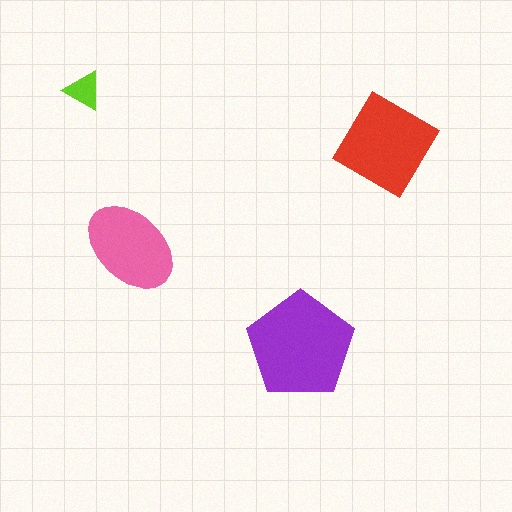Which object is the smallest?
The lime triangle.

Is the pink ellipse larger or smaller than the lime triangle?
Larger.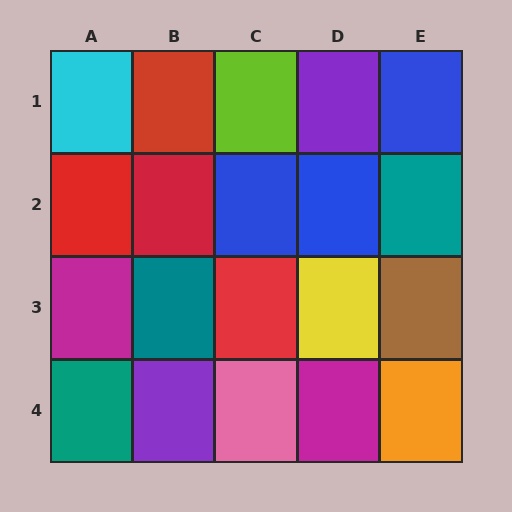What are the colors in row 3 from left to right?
Magenta, teal, red, yellow, brown.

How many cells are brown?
1 cell is brown.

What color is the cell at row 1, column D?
Purple.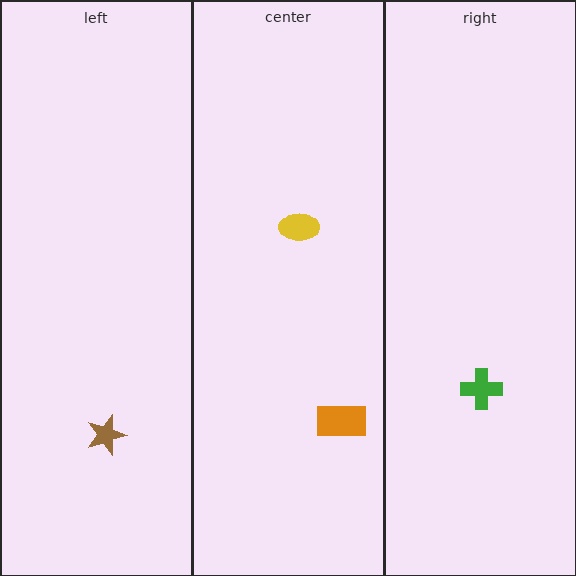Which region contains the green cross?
The right region.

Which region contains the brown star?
The left region.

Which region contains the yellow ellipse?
The center region.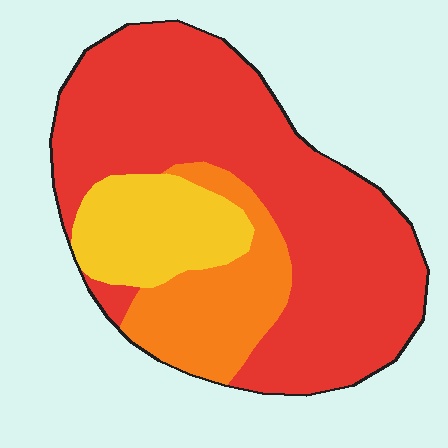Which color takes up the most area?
Red, at roughly 65%.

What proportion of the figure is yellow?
Yellow takes up about one sixth (1/6) of the figure.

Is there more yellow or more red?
Red.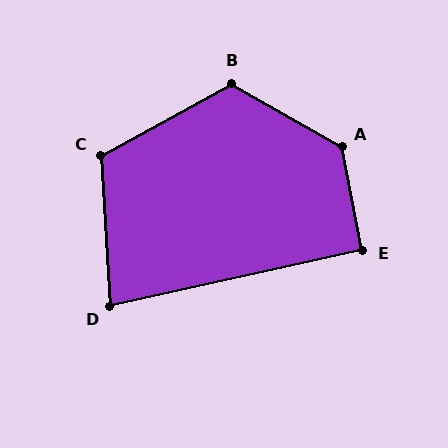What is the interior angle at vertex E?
Approximately 91 degrees (approximately right).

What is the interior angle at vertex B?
Approximately 121 degrees (obtuse).